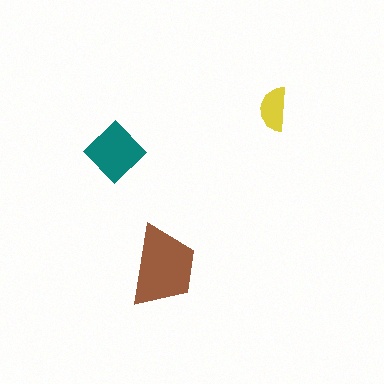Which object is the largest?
The brown trapezoid.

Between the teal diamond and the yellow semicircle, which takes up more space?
The teal diamond.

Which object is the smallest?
The yellow semicircle.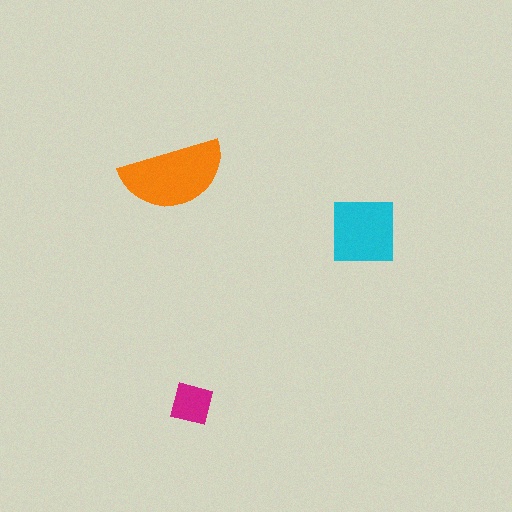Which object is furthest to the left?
The orange semicircle is leftmost.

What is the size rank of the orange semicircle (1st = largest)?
1st.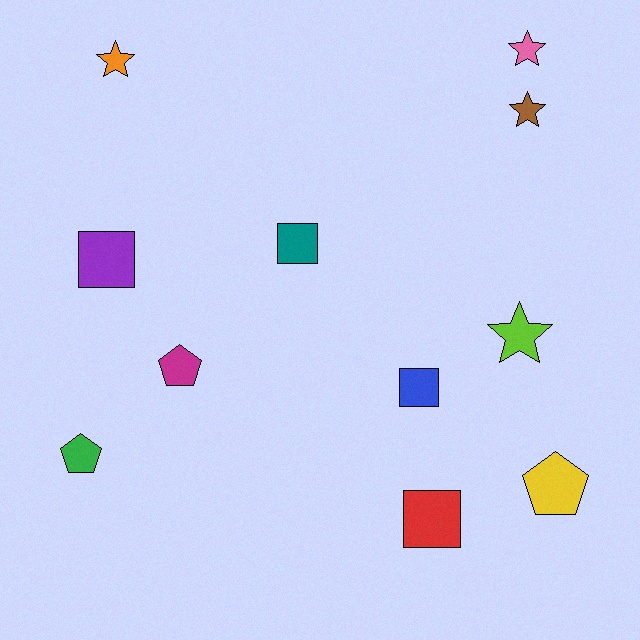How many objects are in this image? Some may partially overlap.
There are 11 objects.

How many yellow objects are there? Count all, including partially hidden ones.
There is 1 yellow object.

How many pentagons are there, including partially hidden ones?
There are 3 pentagons.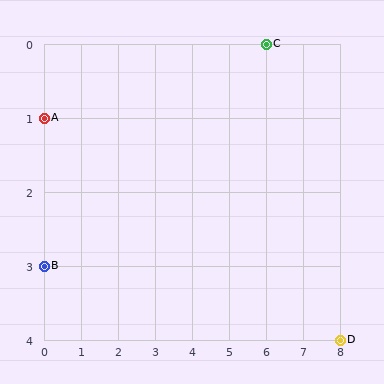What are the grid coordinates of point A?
Point A is at grid coordinates (0, 1).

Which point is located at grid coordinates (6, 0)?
Point C is at (6, 0).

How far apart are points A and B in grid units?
Points A and B are 2 rows apart.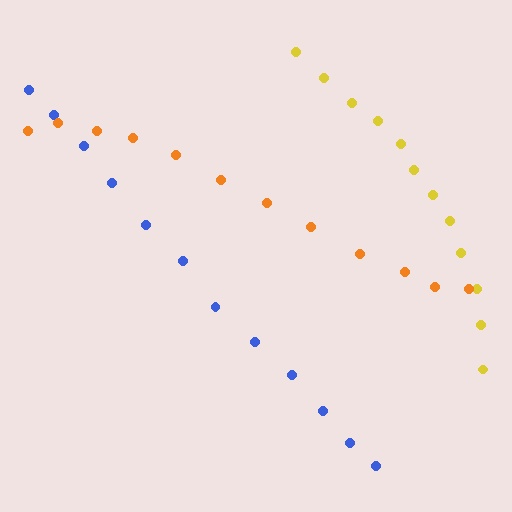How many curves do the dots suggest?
There are 3 distinct paths.